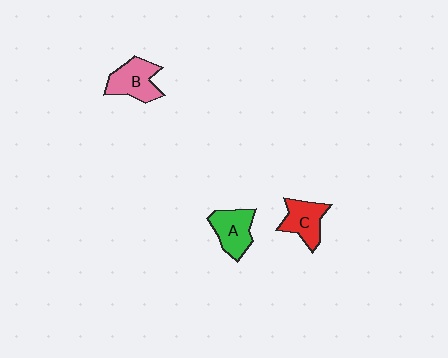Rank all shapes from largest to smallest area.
From largest to smallest: B (pink), A (green), C (red).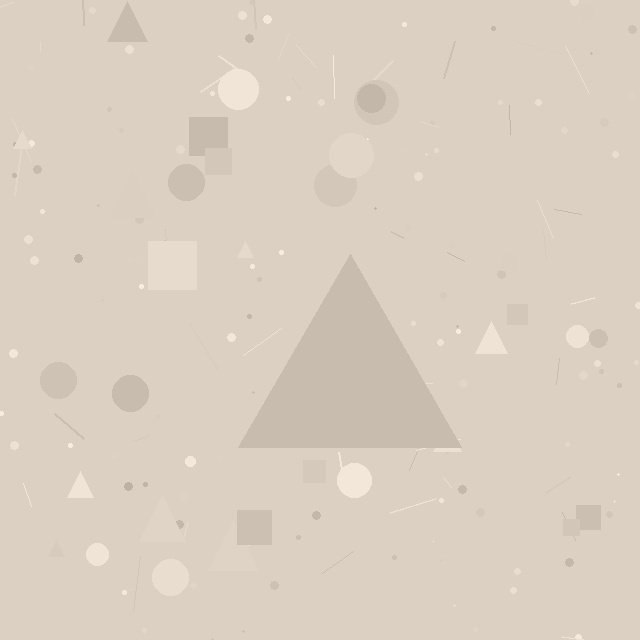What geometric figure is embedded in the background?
A triangle is embedded in the background.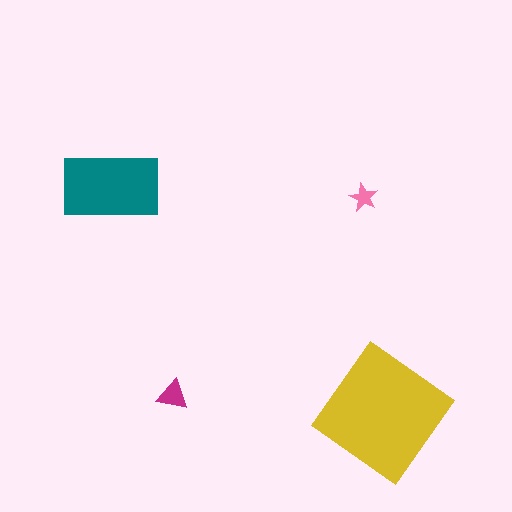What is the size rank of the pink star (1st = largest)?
4th.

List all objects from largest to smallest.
The yellow diamond, the teal rectangle, the magenta triangle, the pink star.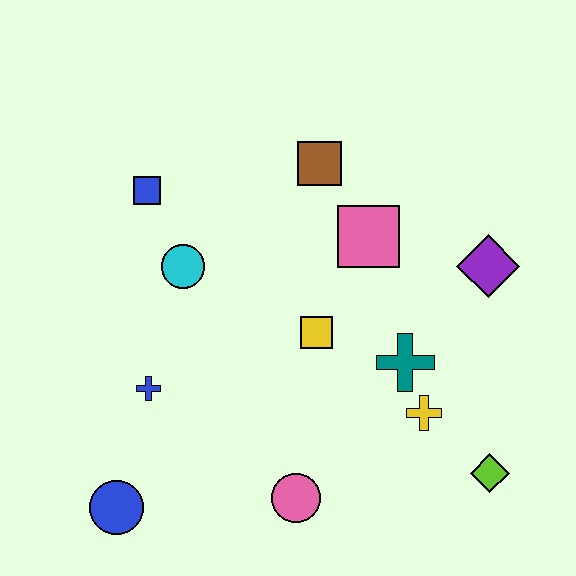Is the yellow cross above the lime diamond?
Yes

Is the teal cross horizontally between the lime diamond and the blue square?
Yes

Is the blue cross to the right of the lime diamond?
No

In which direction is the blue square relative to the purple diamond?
The blue square is to the left of the purple diamond.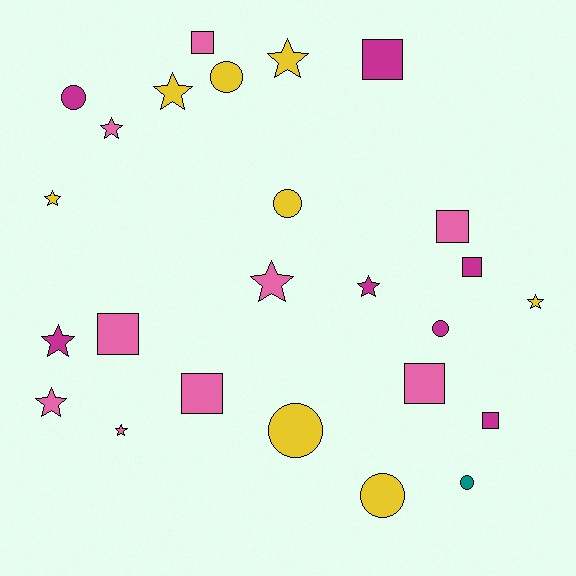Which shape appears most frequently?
Star, with 10 objects.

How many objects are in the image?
There are 25 objects.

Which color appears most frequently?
Pink, with 9 objects.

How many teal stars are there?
There are no teal stars.